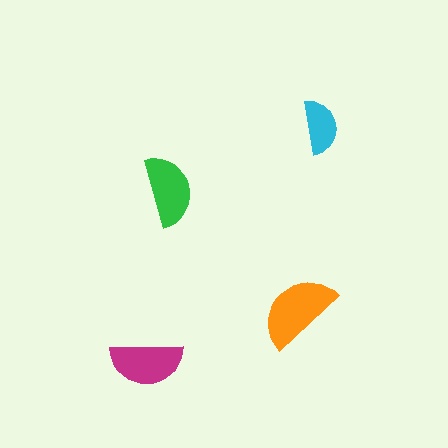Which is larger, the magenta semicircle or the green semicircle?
The magenta one.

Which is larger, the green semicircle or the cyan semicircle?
The green one.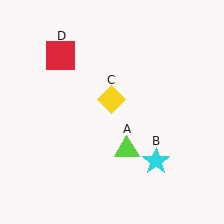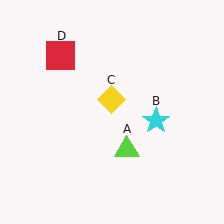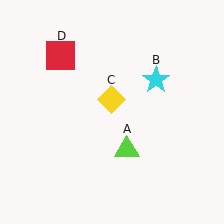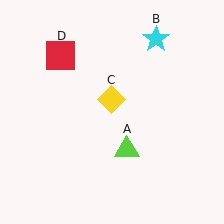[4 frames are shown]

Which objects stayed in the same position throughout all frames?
Lime triangle (object A) and yellow diamond (object C) and red square (object D) remained stationary.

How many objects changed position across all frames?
1 object changed position: cyan star (object B).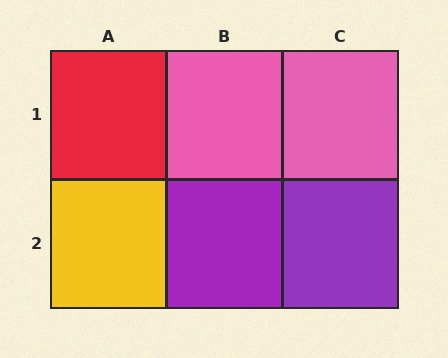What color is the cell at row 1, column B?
Pink.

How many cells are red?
1 cell is red.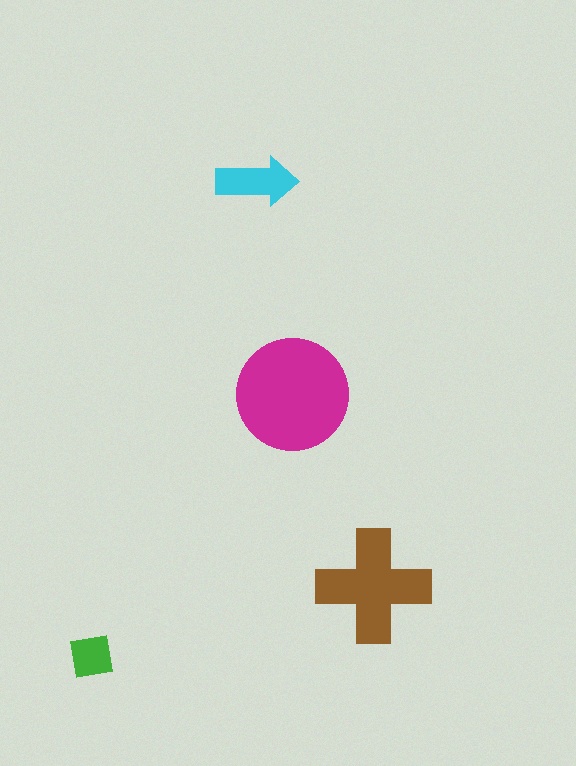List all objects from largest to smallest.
The magenta circle, the brown cross, the cyan arrow, the green square.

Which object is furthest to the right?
The brown cross is rightmost.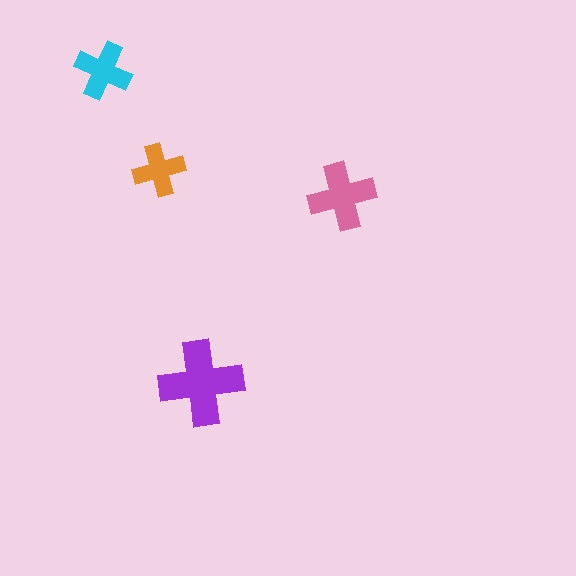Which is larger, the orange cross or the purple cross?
The purple one.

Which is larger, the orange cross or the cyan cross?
The cyan one.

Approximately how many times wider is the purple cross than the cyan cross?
About 1.5 times wider.